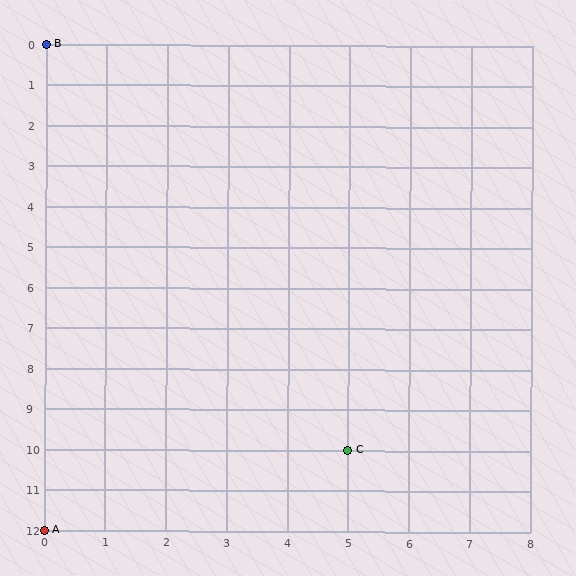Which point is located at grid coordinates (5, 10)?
Point C is at (5, 10).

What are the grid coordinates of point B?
Point B is at grid coordinates (0, 0).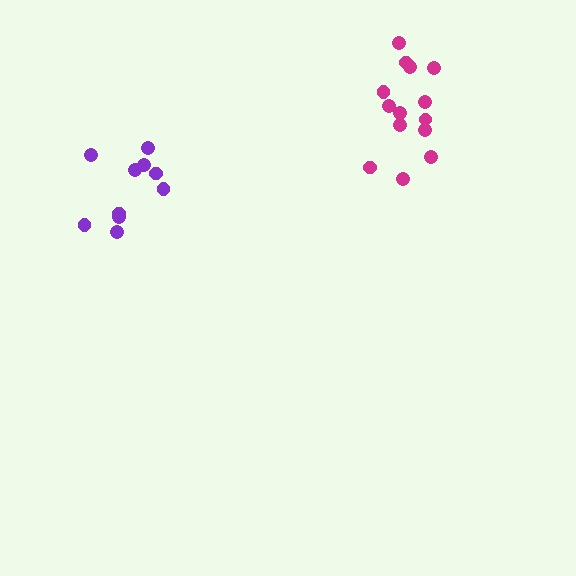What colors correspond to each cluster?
The clusters are colored: purple, magenta.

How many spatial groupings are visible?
There are 2 spatial groupings.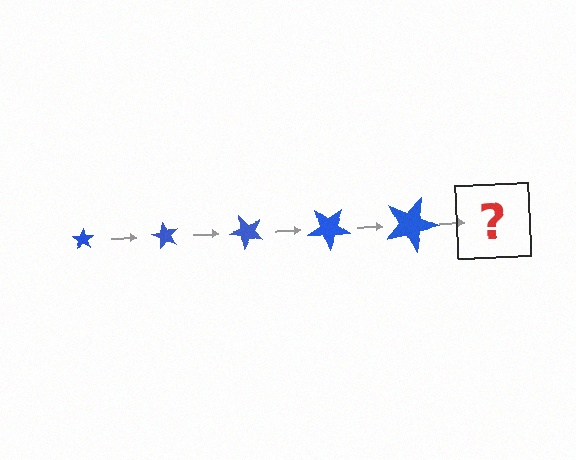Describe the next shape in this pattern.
It should be a star, larger than the previous one and rotated 300 degrees from the start.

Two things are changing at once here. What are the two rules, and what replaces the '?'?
The two rules are that the star grows larger each step and it rotates 60 degrees each step. The '?' should be a star, larger than the previous one and rotated 300 degrees from the start.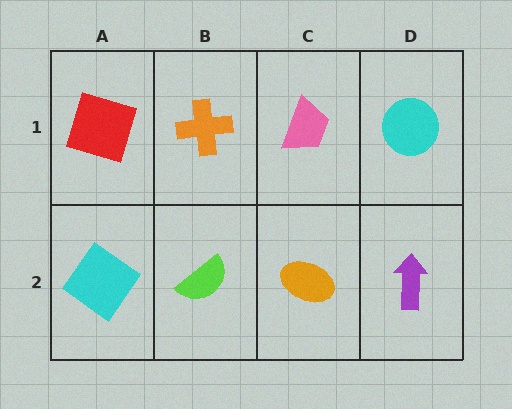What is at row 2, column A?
A cyan diamond.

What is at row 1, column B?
An orange cross.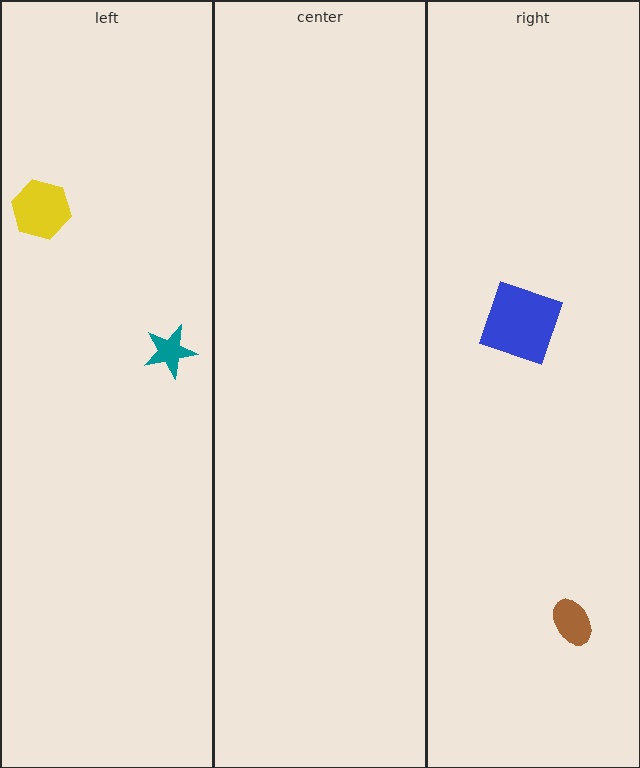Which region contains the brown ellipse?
The right region.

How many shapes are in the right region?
2.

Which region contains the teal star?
The left region.